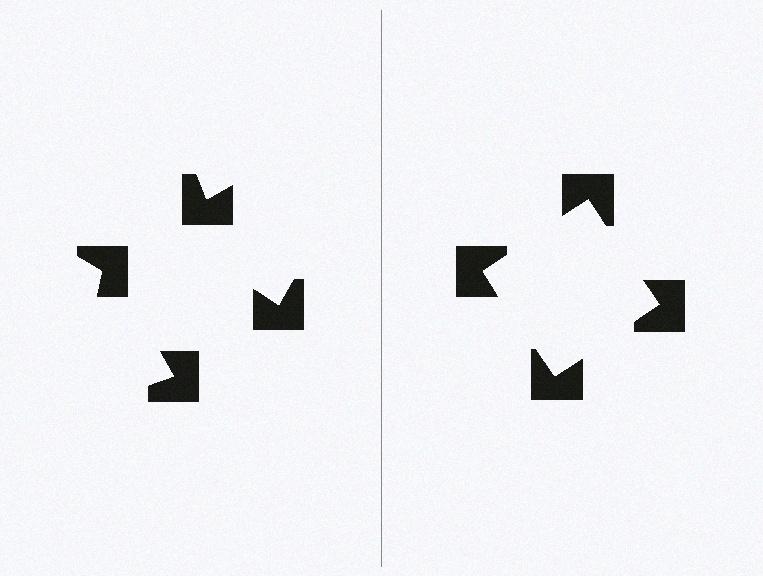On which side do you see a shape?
An illusory square appears on the right side. On the left side the wedge cuts are rotated, so no coherent shape forms.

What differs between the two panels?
The notched squares are positioned identically on both sides; only the wedge orientations differ. On the right they align to a square; on the left they are misaligned.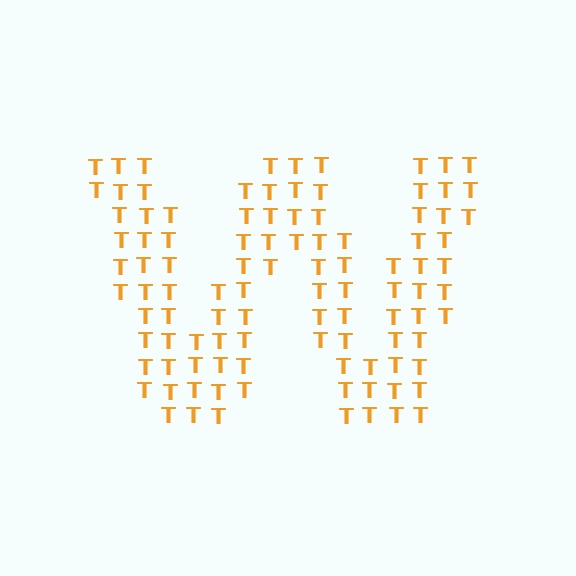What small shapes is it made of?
It is made of small letter T's.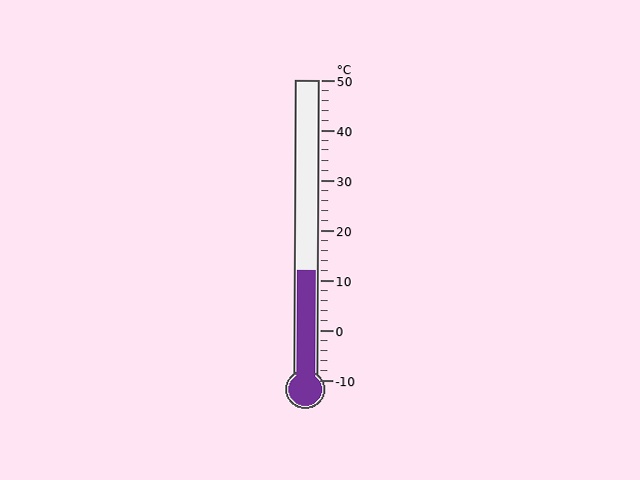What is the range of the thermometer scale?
The thermometer scale ranges from -10°C to 50°C.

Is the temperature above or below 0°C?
The temperature is above 0°C.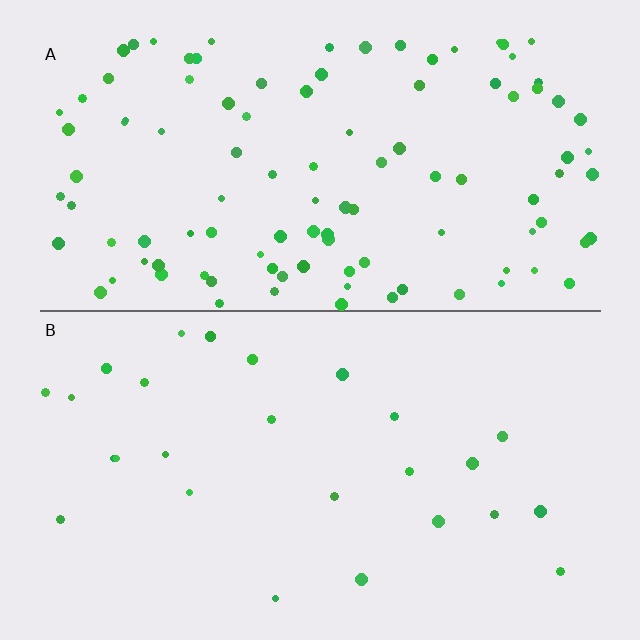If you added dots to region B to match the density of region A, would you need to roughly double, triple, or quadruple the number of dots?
Approximately quadruple.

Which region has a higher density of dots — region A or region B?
A (the top).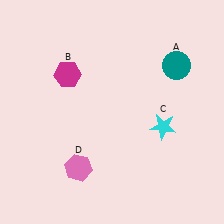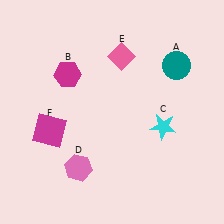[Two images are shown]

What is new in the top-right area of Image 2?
A pink diamond (E) was added in the top-right area of Image 2.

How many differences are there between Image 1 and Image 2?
There are 2 differences between the two images.